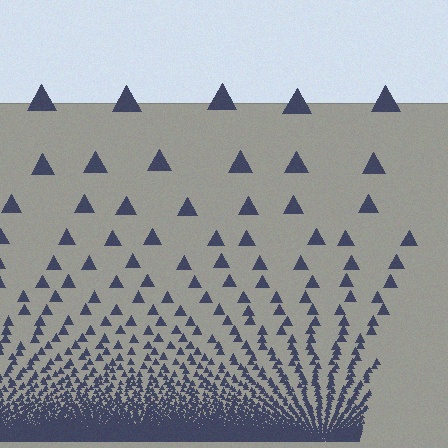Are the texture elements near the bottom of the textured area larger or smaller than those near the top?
Smaller. The gradient is inverted — elements near the bottom are smaller and denser.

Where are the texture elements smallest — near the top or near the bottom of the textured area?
Near the bottom.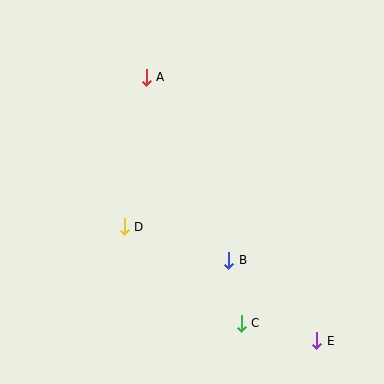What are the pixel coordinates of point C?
Point C is at (241, 323).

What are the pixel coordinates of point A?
Point A is at (146, 77).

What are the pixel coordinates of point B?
Point B is at (229, 260).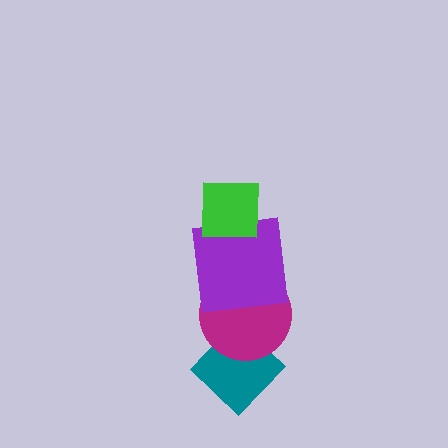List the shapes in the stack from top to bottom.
From top to bottom: the green square, the purple square, the magenta circle, the teal diamond.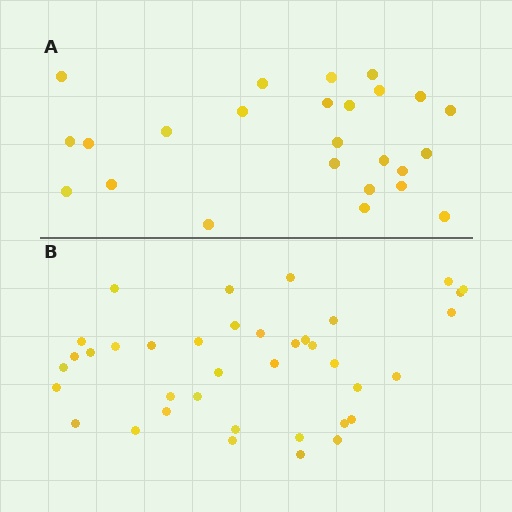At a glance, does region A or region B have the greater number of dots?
Region B (the bottom region) has more dots.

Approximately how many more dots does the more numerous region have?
Region B has approximately 15 more dots than region A.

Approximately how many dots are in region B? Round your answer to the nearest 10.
About 40 dots. (The exact count is 38, which rounds to 40.)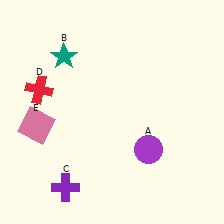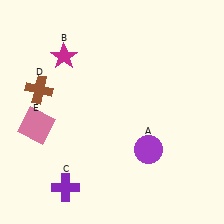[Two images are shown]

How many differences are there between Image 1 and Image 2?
There are 2 differences between the two images.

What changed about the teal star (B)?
In Image 1, B is teal. In Image 2, it changed to magenta.